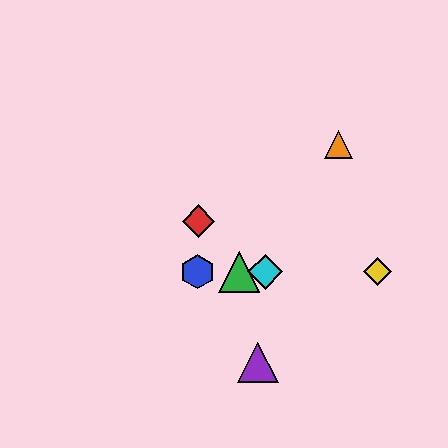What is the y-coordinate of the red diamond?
The red diamond is at y≈221.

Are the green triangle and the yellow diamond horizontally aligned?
Yes, both are at y≈272.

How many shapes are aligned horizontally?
4 shapes (the blue hexagon, the green triangle, the yellow diamond, the cyan diamond) are aligned horizontally.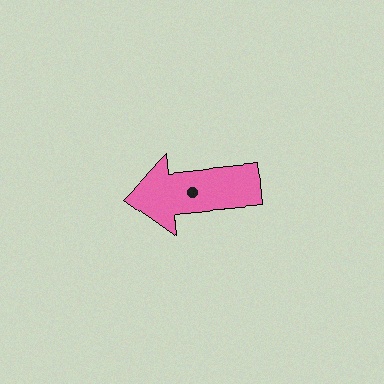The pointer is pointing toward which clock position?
Roughly 9 o'clock.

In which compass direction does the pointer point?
West.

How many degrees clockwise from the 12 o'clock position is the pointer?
Approximately 265 degrees.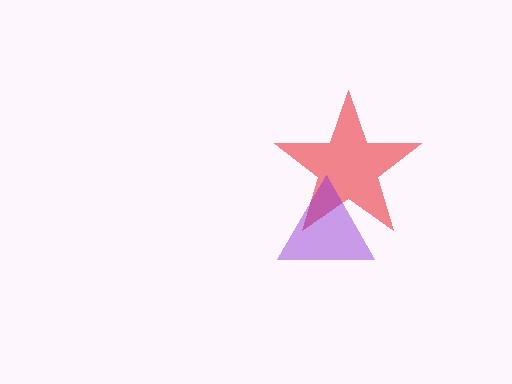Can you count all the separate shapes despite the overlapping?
Yes, there are 2 separate shapes.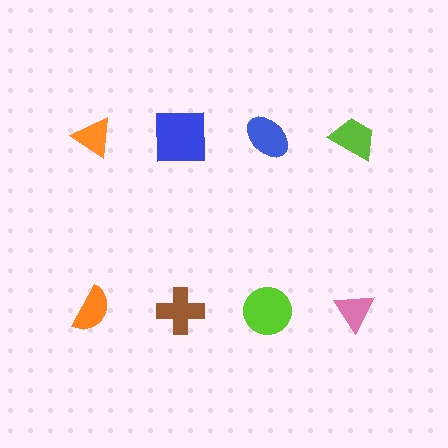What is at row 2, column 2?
A brown cross.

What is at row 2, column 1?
An orange semicircle.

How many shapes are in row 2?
4 shapes.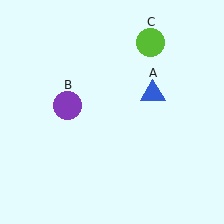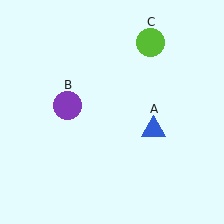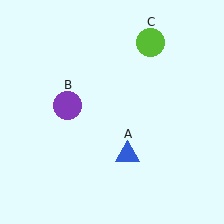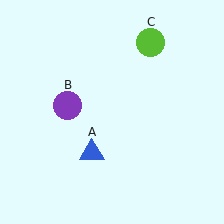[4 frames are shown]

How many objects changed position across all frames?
1 object changed position: blue triangle (object A).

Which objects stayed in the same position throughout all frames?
Purple circle (object B) and lime circle (object C) remained stationary.